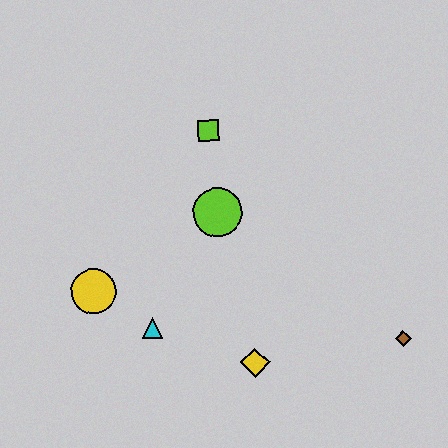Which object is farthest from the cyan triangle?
The brown diamond is farthest from the cyan triangle.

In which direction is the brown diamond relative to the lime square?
The brown diamond is below the lime square.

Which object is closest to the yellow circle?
The cyan triangle is closest to the yellow circle.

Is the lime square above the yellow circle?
Yes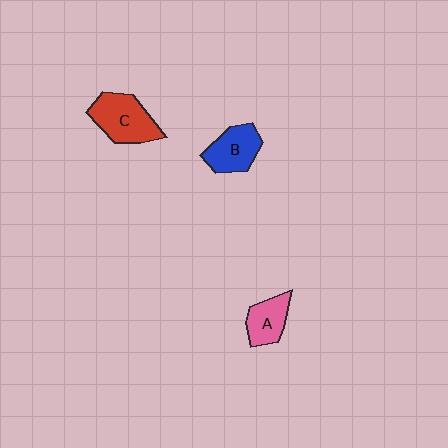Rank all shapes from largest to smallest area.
From largest to smallest: C (red), B (blue), A (pink).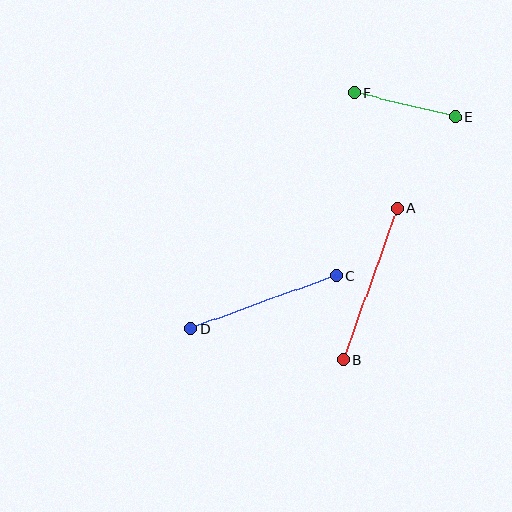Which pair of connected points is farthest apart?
Points A and B are farthest apart.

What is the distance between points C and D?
The distance is approximately 155 pixels.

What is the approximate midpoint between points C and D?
The midpoint is at approximately (263, 302) pixels.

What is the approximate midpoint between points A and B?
The midpoint is at approximately (370, 284) pixels.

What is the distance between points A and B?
The distance is approximately 161 pixels.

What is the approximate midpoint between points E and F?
The midpoint is at approximately (405, 105) pixels.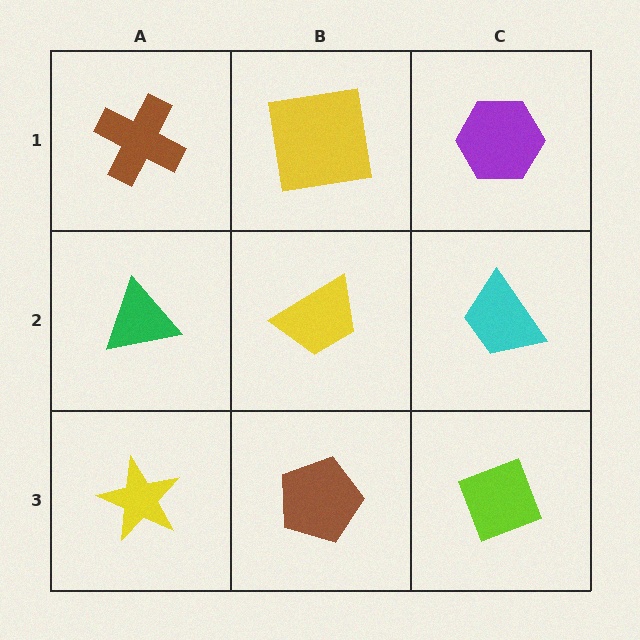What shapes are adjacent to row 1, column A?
A green triangle (row 2, column A), a yellow square (row 1, column B).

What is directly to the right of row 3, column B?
A lime diamond.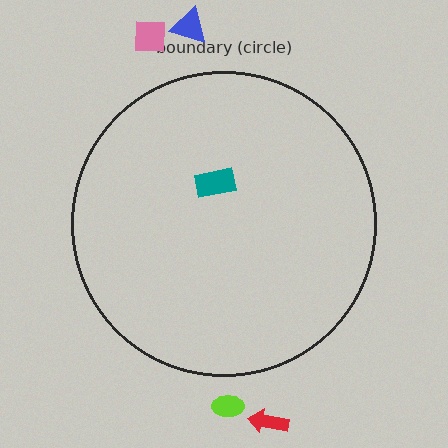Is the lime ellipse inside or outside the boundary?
Outside.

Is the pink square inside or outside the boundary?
Outside.